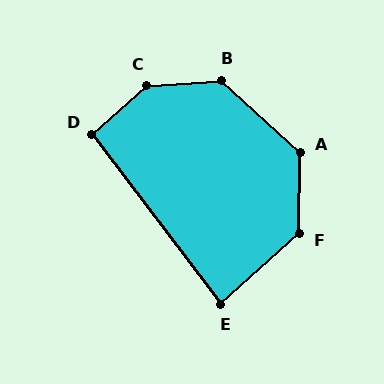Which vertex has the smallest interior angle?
E, at approximately 86 degrees.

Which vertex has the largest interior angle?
C, at approximately 143 degrees.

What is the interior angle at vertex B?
Approximately 133 degrees (obtuse).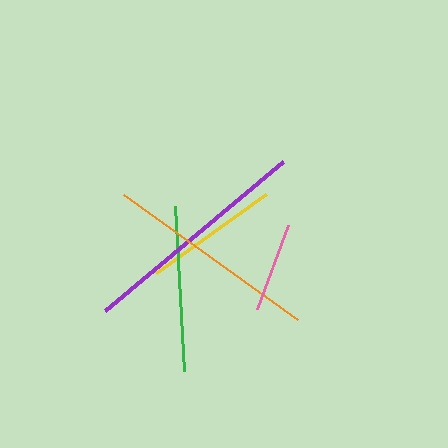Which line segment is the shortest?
The pink line is the shortest at approximately 89 pixels.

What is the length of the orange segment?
The orange segment is approximately 214 pixels long.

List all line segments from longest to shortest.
From longest to shortest: purple, orange, green, yellow, pink.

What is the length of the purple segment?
The purple segment is approximately 232 pixels long.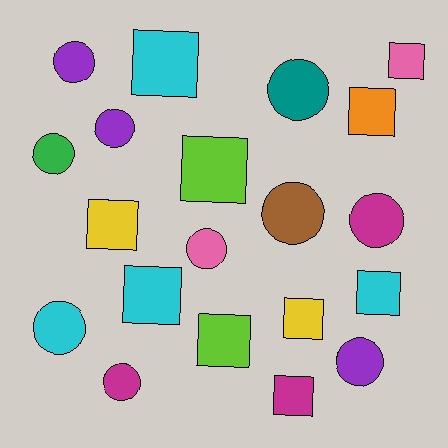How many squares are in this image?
There are 10 squares.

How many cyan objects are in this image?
There are 4 cyan objects.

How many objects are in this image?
There are 20 objects.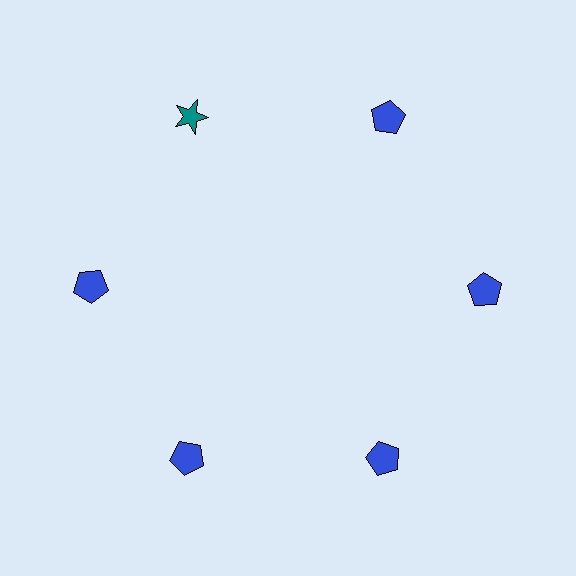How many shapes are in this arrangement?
There are 6 shapes arranged in a ring pattern.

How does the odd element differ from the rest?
It differs in both color (teal instead of blue) and shape (star instead of pentagon).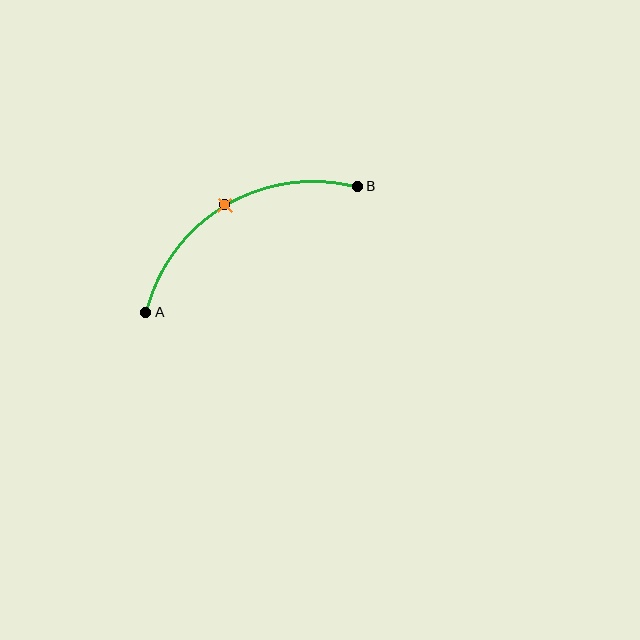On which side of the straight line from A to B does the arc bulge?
The arc bulges above the straight line connecting A and B.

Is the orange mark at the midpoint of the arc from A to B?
Yes. The orange mark lies on the arc at equal arc-length from both A and B — it is the arc midpoint.